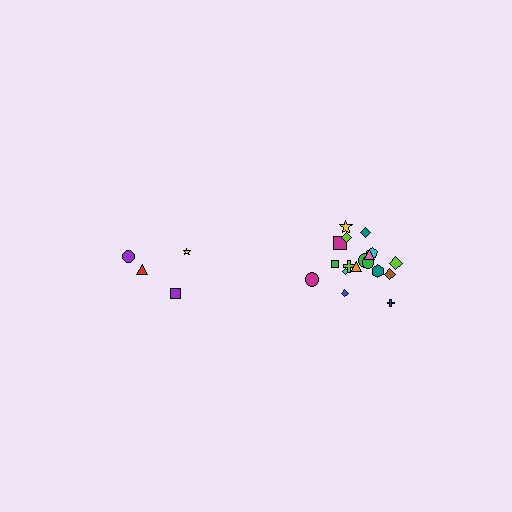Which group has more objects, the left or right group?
The right group.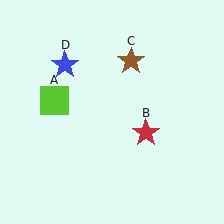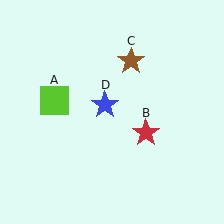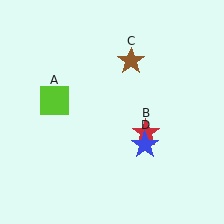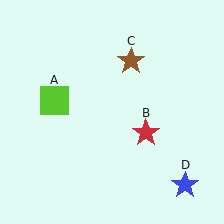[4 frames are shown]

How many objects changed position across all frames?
1 object changed position: blue star (object D).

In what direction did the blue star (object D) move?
The blue star (object D) moved down and to the right.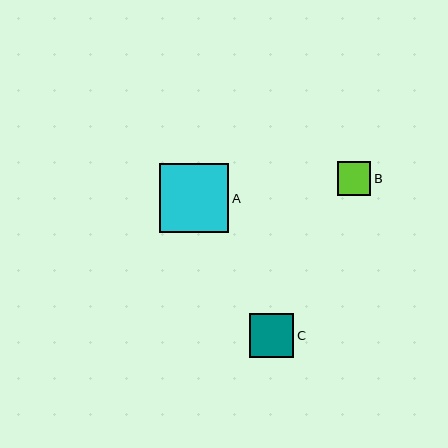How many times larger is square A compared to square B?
Square A is approximately 2.1 times the size of square B.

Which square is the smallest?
Square B is the smallest with a size of approximately 34 pixels.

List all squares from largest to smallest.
From largest to smallest: A, C, B.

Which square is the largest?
Square A is the largest with a size of approximately 69 pixels.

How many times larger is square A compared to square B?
Square A is approximately 2.1 times the size of square B.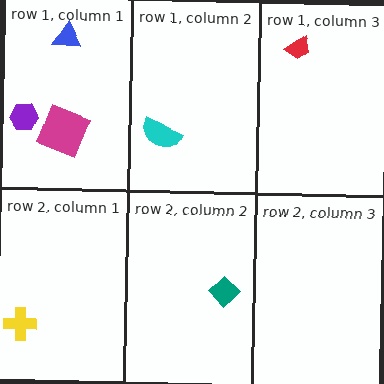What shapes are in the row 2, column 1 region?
The yellow cross.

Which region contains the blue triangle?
The row 1, column 1 region.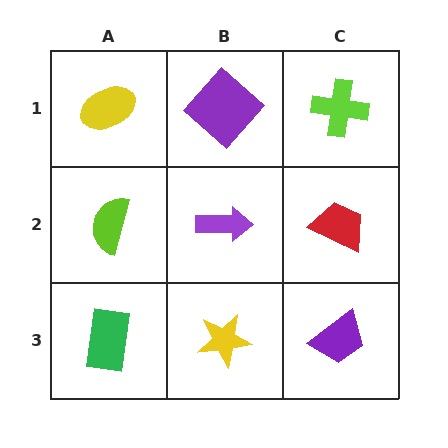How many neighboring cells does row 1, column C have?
2.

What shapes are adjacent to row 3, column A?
A lime semicircle (row 2, column A), a yellow star (row 3, column B).